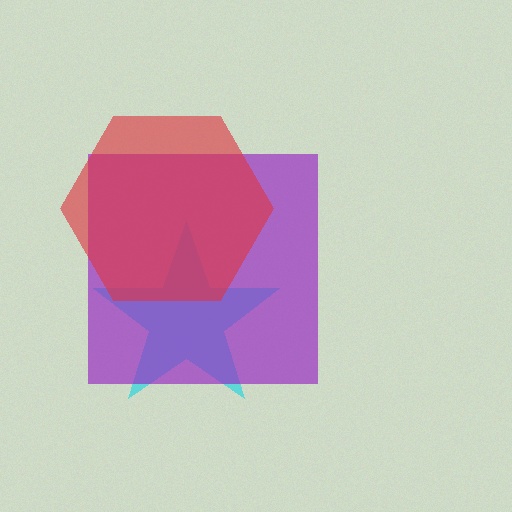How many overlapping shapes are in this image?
There are 3 overlapping shapes in the image.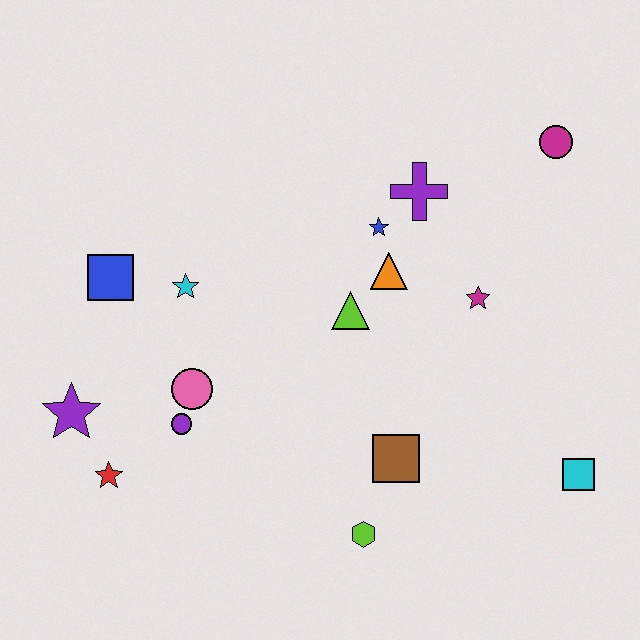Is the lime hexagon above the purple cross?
No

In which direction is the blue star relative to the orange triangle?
The blue star is above the orange triangle.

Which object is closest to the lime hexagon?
The brown square is closest to the lime hexagon.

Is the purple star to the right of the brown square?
No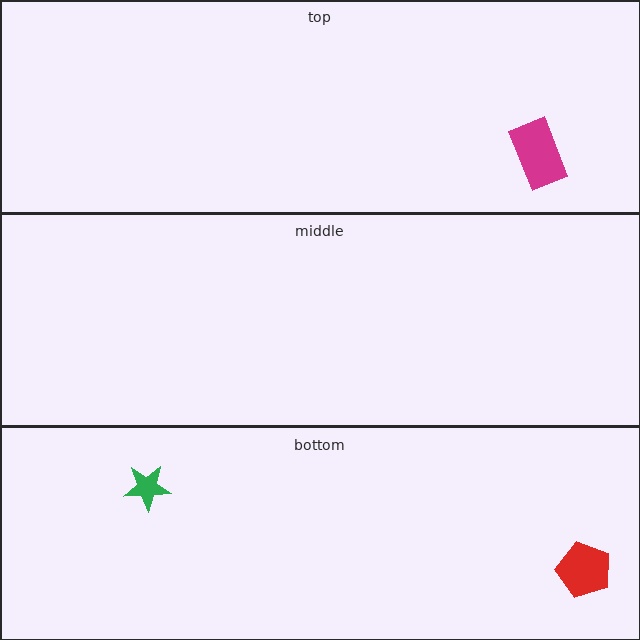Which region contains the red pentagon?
The bottom region.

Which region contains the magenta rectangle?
The top region.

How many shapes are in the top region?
1.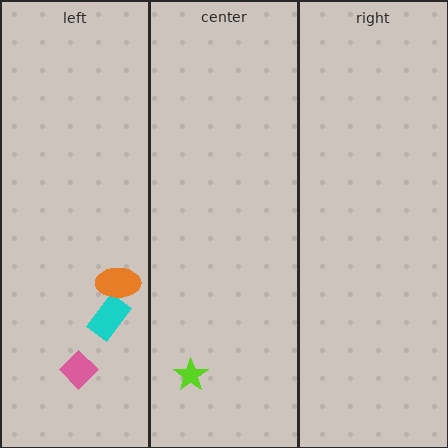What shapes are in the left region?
The pink diamond, the cyan rectangle, the orange ellipse.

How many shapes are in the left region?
3.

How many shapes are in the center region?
1.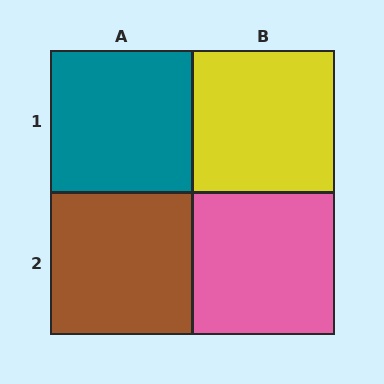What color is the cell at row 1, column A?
Teal.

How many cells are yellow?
1 cell is yellow.